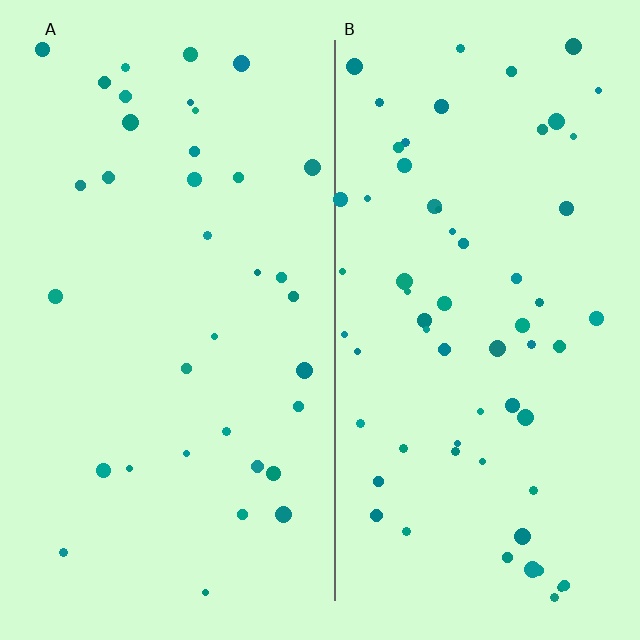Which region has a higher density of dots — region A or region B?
B (the right).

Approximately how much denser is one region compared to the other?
Approximately 1.8× — region B over region A.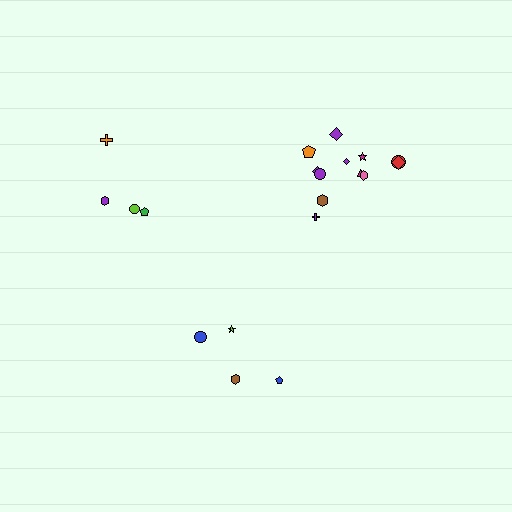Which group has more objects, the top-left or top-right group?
The top-right group.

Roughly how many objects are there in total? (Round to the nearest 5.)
Roughly 20 objects in total.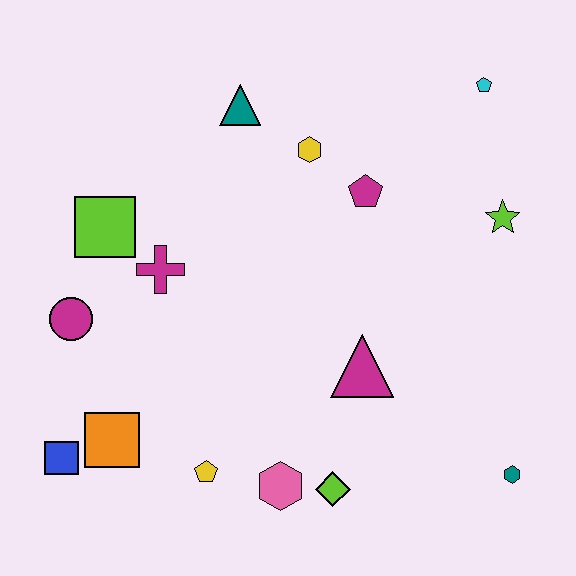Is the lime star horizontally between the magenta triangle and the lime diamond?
No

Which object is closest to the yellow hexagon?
The magenta pentagon is closest to the yellow hexagon.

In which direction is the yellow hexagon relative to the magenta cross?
The yellow hexagon is to the right of the magenta cross.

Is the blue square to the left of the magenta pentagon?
Yes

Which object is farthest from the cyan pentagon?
The blue square is farthest from the cyan pentagon.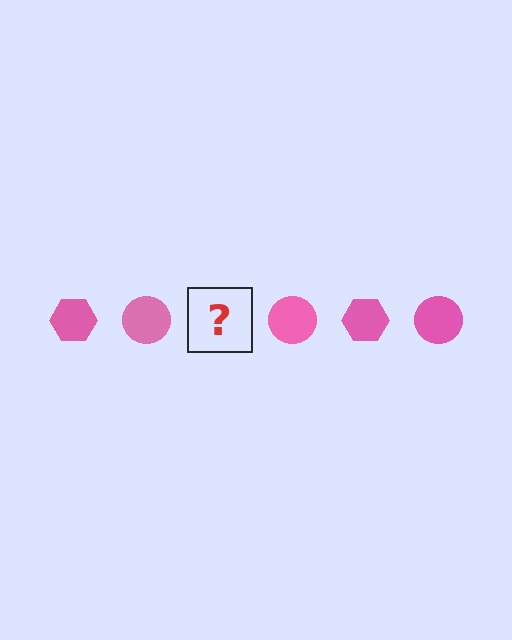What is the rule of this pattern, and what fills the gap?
The rule is that the pattern cycles through hexagon, circle shapes in pink. The gap should be filled with a pink hexagon.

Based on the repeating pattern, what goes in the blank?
The blank should be a pink hexagon.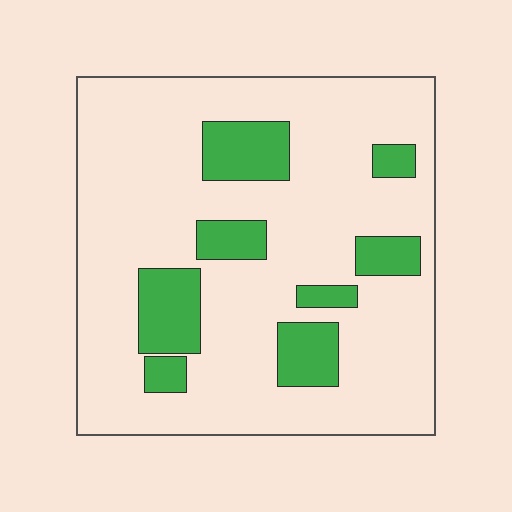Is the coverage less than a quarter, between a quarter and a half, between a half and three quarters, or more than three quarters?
Less than a quarter.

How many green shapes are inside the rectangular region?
8.